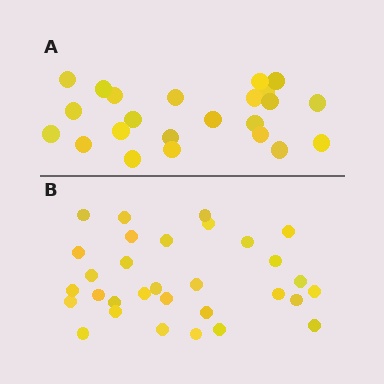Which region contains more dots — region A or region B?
Region B (the bottom region) has more dots.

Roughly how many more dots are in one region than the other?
Region B has roughly 8 or so more dots than region A.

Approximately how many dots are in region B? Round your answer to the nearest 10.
About 30 dots. (The exact count is 31, which rounds to 30.)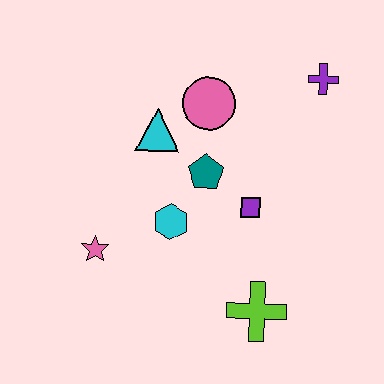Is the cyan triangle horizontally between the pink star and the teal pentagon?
Yes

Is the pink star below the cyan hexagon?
Yes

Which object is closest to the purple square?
The teal pentagon is closest to the purple square.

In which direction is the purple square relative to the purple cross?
The purple square is below the purple cross.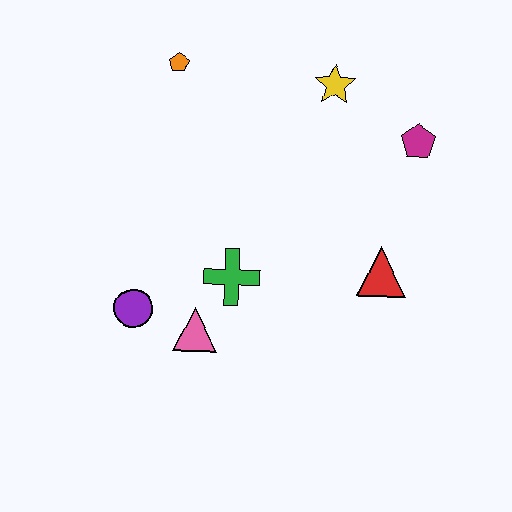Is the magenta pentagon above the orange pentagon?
No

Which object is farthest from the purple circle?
The magenta pentagon is farthest from the purple circle.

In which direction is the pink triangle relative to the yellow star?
The pink triangle is below the yellow star.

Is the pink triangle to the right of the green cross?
No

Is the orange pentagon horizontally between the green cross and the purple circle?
Yes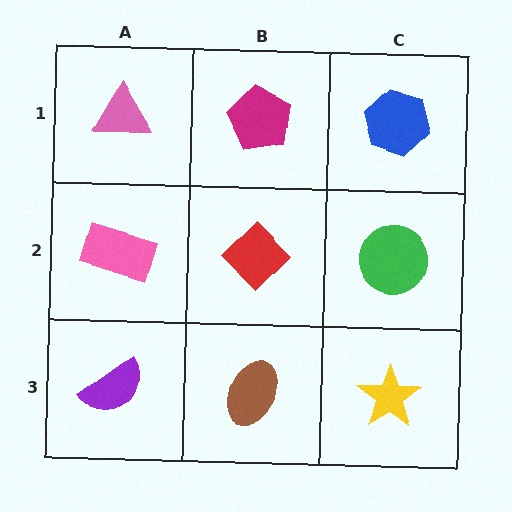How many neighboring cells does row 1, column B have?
3.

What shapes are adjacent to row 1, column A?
A pink rectangle (row 2, column A), a magenta pentagon (row 1, column B).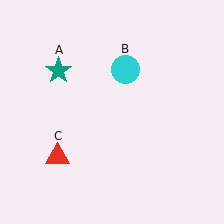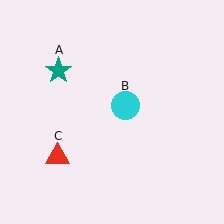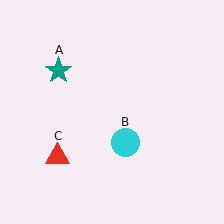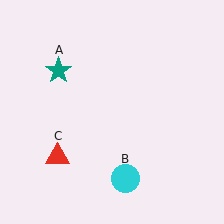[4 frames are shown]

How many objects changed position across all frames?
1 object changed position: cyan circle (object B).